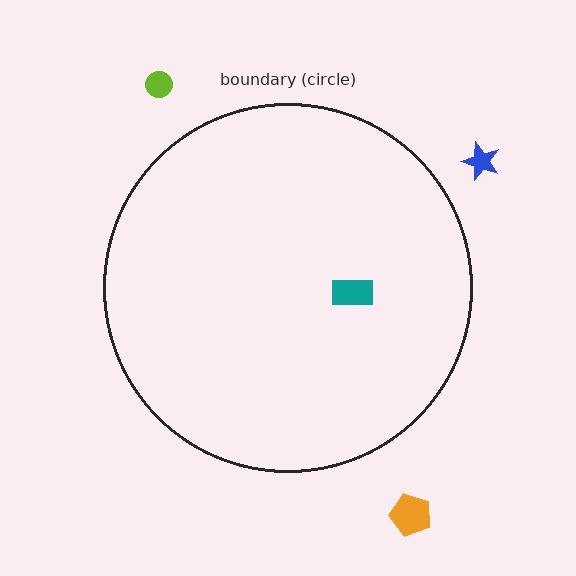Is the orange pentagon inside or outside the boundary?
Outside.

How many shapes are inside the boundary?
1 inside, 3 outside.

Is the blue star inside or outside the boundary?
Outside.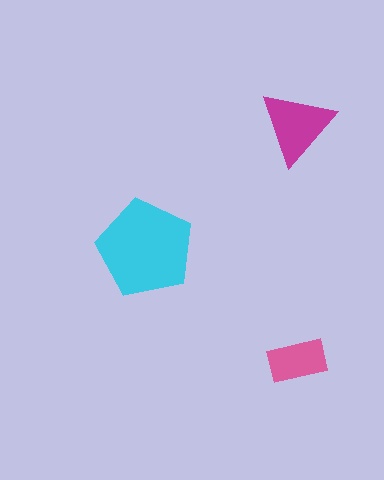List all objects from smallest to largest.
The pink rectangle, the magenta triangle, the cyan pentagon.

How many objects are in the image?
There are 3 objects in the image.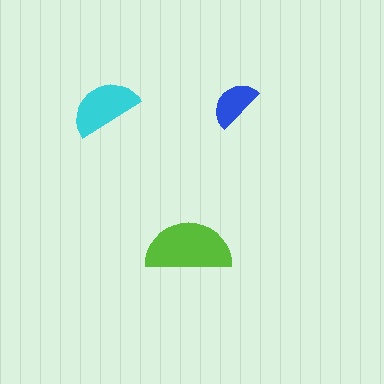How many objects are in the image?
There are 3 objects in the image.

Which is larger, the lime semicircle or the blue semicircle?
The lime one.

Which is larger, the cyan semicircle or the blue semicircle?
The cyan one.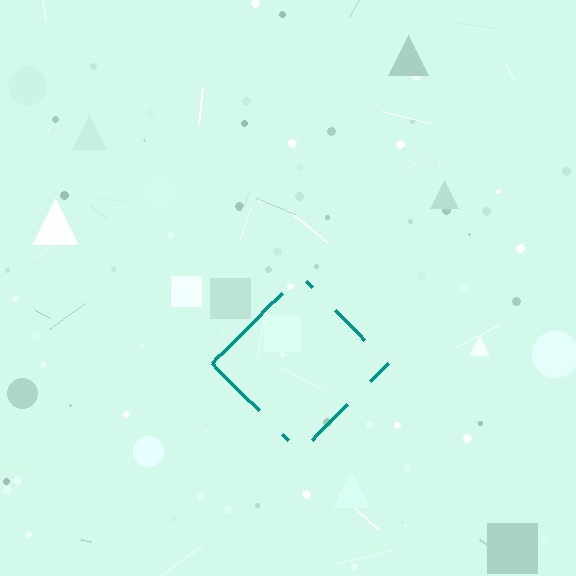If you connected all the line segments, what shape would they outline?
They would outline a diamond.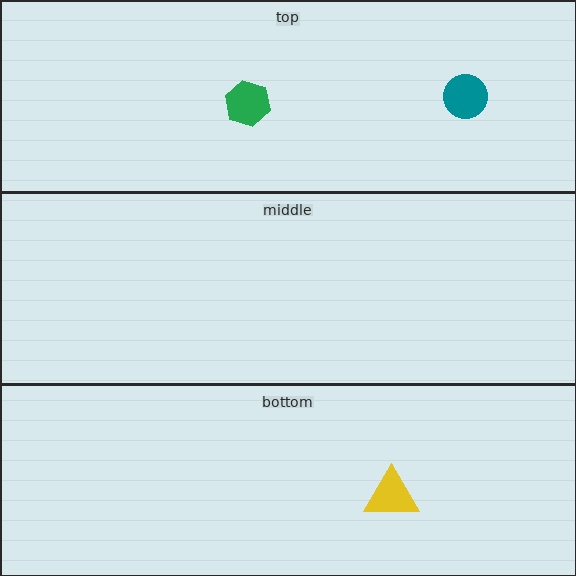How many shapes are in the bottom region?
1.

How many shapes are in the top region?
2.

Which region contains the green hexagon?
The top region.